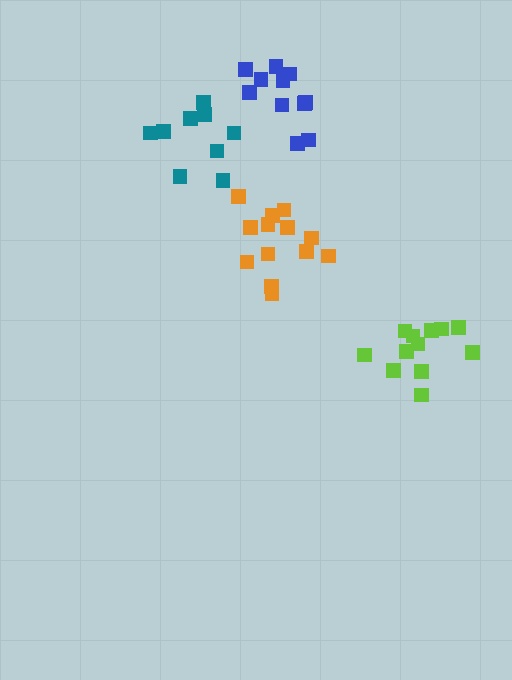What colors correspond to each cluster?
The clusters are colored: orange, lime, teal, blue.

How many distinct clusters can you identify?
There are 4 distinct clusters.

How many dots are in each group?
Group 1: 13 dots, Group 2: 12 dots, Group 3: 9 dots, Group 4: 12 dots (46 total).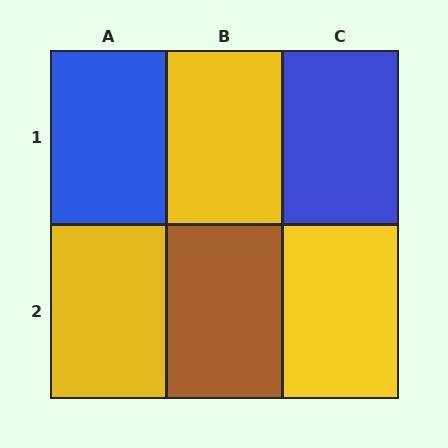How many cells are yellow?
3 cells are yellow.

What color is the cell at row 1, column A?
Blue.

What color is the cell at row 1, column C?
Blue.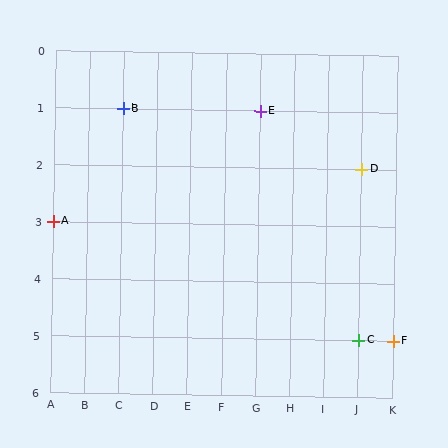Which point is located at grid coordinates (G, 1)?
Point E is at (G, 1).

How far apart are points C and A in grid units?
Points C and A are 9 columns and 2 rows apart (about 9.2 grid units diagonally).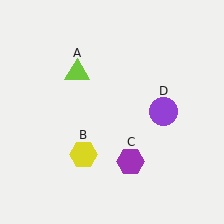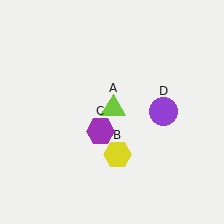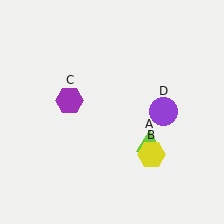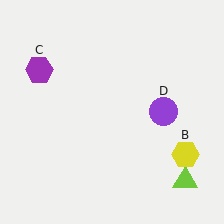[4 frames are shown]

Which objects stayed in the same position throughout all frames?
Purple circle (object D) remained stationary.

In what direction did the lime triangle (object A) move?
The lime triangle (object A) moved down and to the right.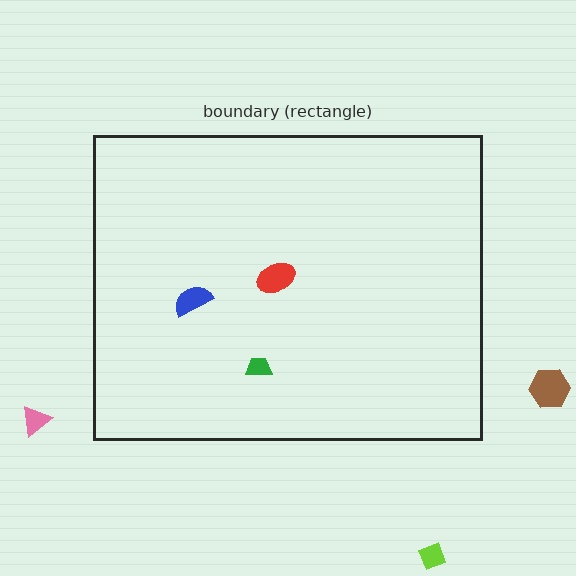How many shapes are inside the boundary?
3 inside, 3 outside.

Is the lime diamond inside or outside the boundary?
Outside.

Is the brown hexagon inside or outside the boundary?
Outside.